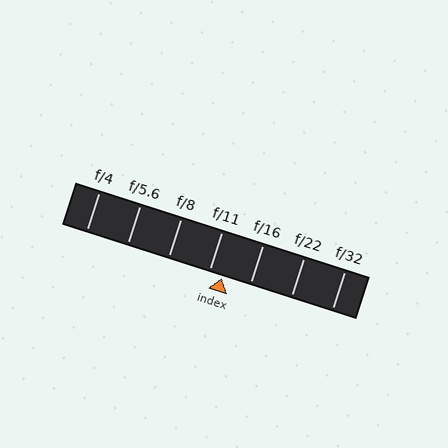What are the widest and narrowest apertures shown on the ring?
The widest aperture shown is f/4 and the narrowest is f/32.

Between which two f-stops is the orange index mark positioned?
The index mark is between f/11 and f/16.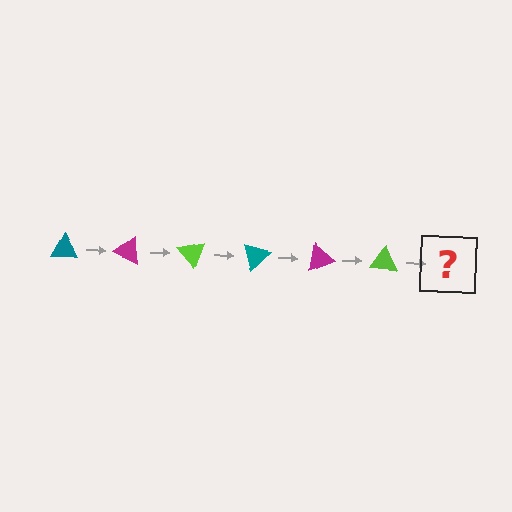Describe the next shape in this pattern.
It should be a teal triangle, rotated 150 degrees from the start.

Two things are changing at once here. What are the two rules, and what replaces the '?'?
The two rules are that it rotates 25 degrees each step and the color cycles through teal, magenta, and lime. The '?' should be a teal triangle, rotated 150 degrees from the start.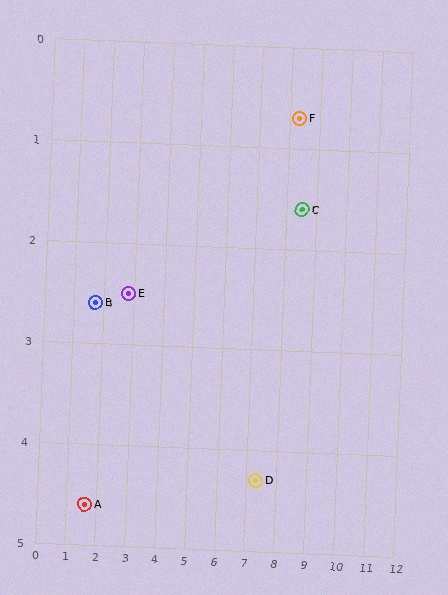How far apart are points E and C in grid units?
Points E and C are about 5.8 grid units apart.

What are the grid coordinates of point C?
Point C is at approximately (8.5, 1.6).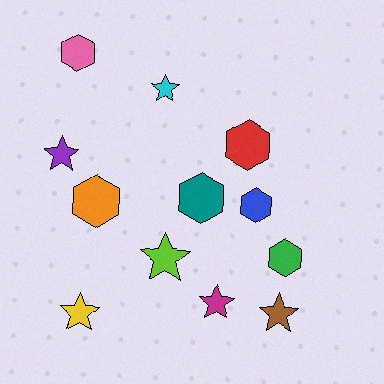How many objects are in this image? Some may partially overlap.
There are 12 objects.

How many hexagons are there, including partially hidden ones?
There are 6 hexagons.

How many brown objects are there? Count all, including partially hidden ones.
There is 1 brown object.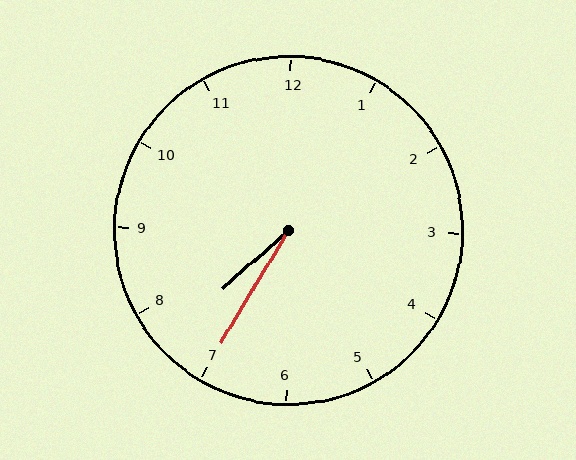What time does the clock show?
7:35.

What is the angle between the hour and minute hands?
Approximately 18 degrees.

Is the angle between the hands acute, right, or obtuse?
It is acute.